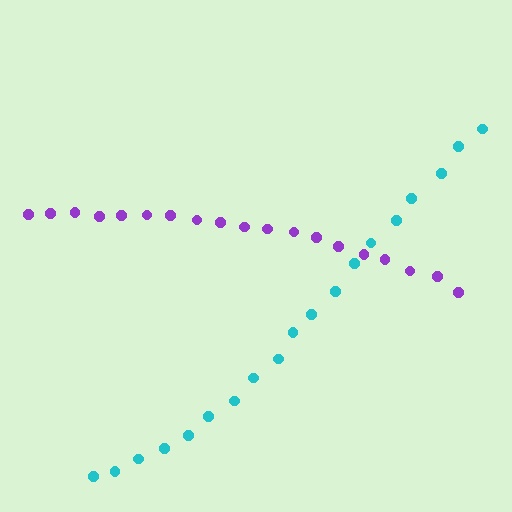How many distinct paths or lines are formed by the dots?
There are 2 distinct paths.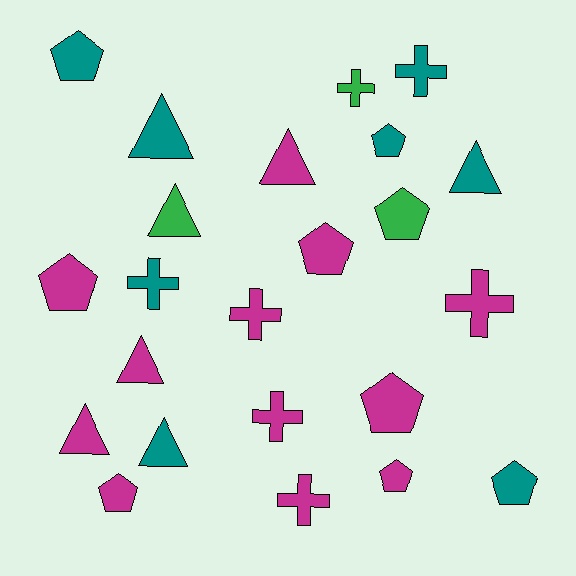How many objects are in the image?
There are 23 objects.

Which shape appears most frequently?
Pentagon, with 9 objects.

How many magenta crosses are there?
There are 4 magenta crosses.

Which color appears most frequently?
Magenta, with 12 objects.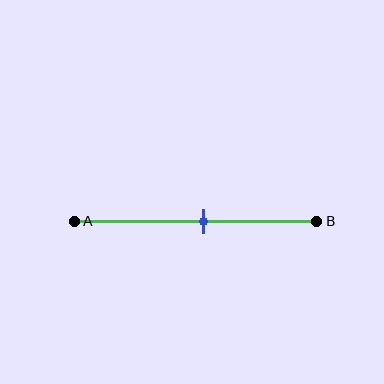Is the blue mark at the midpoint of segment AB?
No, the mark is at about 55% from A, not at the 50% midpoint.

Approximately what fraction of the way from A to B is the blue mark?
The blue mark is approximately 55% of the way from A to B.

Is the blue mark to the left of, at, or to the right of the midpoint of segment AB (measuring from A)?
The blue mark is to the right of the midpoint of segment AB.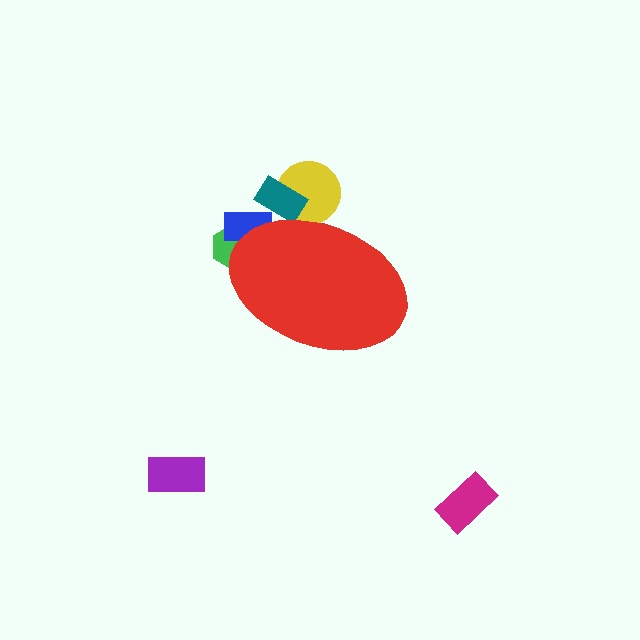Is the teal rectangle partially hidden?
Yes, the teal rectangle is partially hidden behind the red ellipse.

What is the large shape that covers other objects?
A red ellipse.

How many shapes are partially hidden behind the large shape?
4 shapes are partially hidden.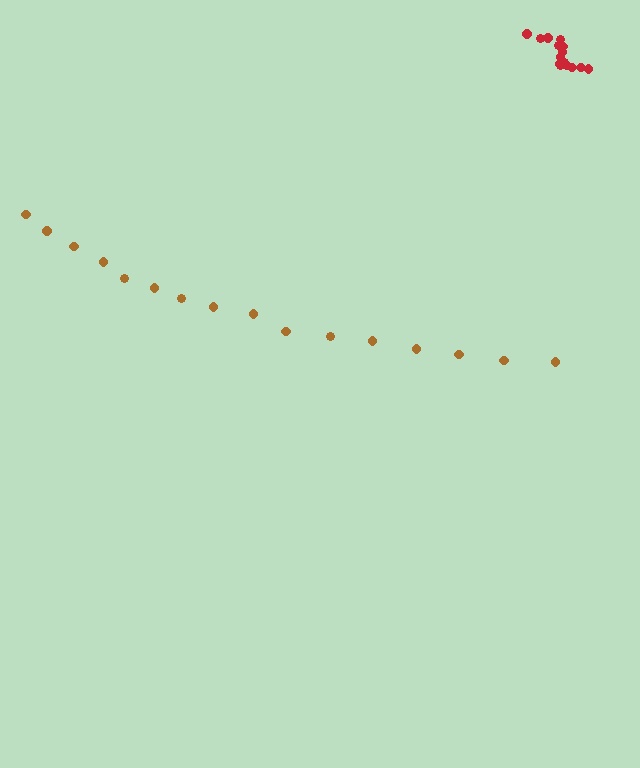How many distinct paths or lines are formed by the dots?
There are 2 distinct paths.